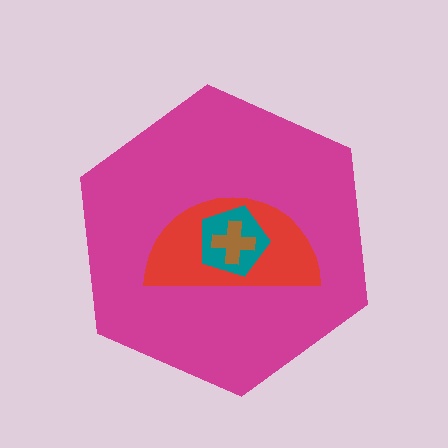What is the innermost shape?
The brown cross.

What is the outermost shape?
The magenta hexagon.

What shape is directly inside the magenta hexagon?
The red semicircle.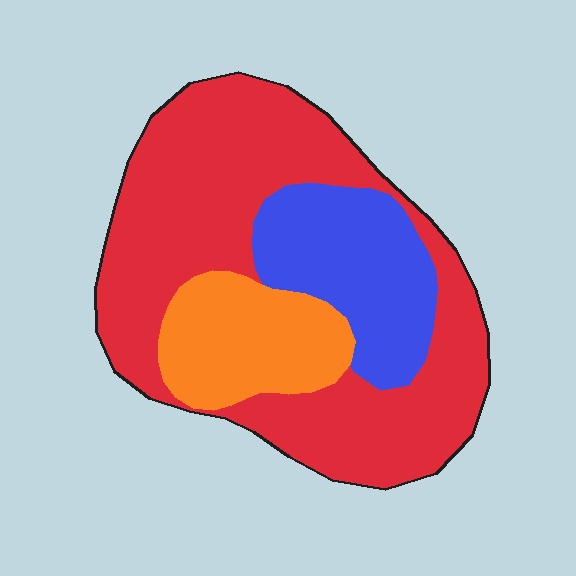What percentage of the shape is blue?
Blue covers about 20% of the shape.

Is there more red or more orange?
Red.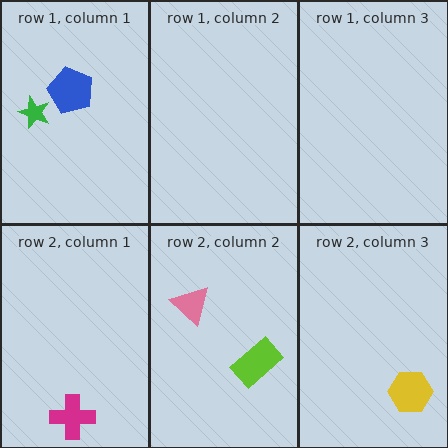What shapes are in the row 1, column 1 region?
The blue pentagon, the green star.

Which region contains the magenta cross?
The row 2, column 1 region.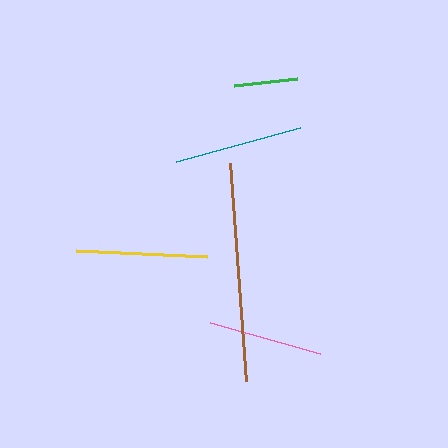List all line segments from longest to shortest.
From longest to shortest: brown, yellow, teal, pink, green.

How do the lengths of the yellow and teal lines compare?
The yellow and teal lines are approximately the same length.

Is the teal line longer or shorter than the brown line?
The brown line is longer than the teal line.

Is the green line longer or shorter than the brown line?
The brown line is longer than the green line.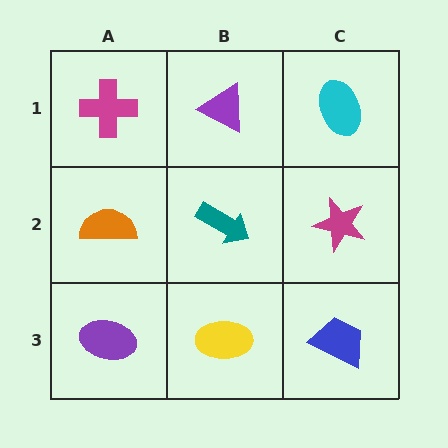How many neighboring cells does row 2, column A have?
3.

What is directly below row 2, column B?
A yellow ellipse.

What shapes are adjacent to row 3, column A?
An orange semicircle (row 2, column A), a yellow ellipse (row 3, column B).